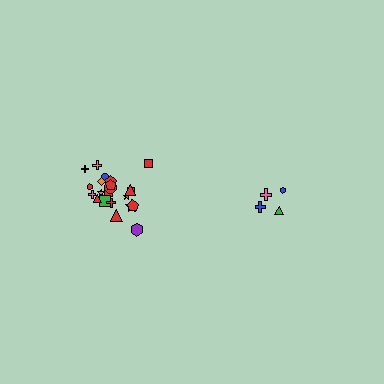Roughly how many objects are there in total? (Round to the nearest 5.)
Roughly 25 objects in total.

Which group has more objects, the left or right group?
The left group.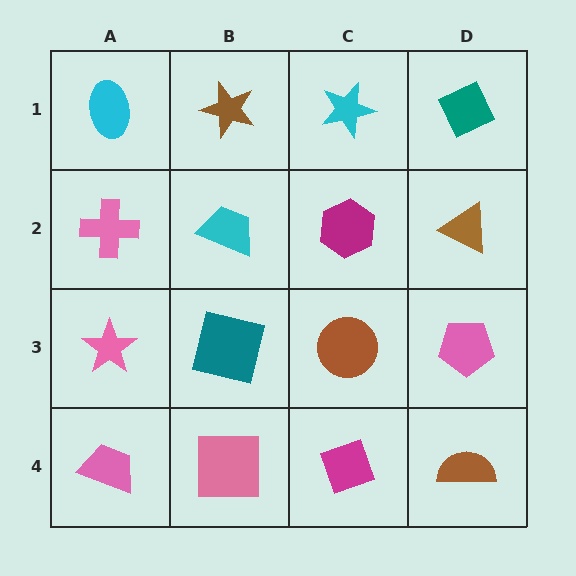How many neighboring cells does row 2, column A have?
3.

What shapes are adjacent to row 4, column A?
A pink star (row 3, column A), a pink square (row 4, column B).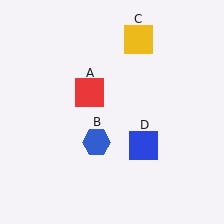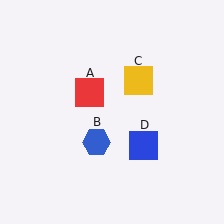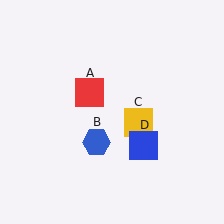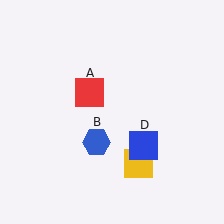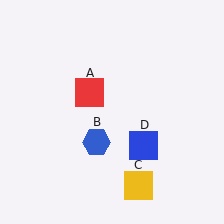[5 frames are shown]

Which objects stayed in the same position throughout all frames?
Red square (object A) and blue hexagon (object B) and blue square (object D) remained stationary.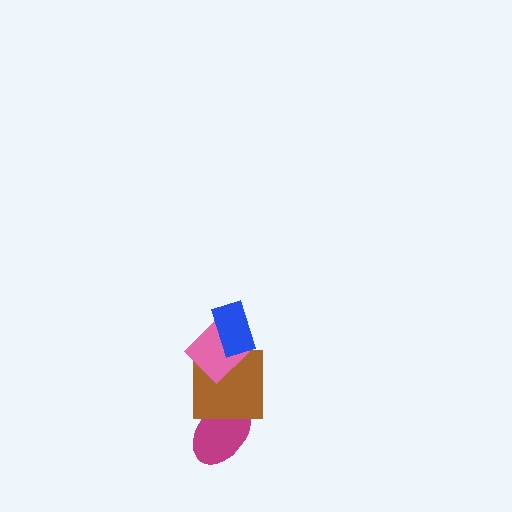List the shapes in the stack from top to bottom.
From top to bottom: the blue rectangle, the pink diamond, the brown square, the magenta ellipse.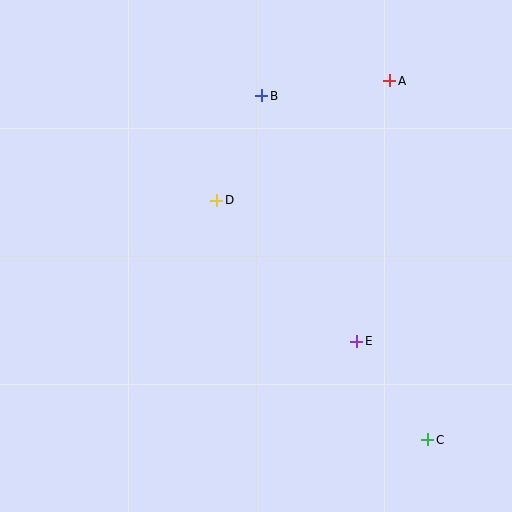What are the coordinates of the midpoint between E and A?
The midpoint between E and A is at (373, 211).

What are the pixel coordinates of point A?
Point A is at (390, 81).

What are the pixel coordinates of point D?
Point D is at (217, 200).